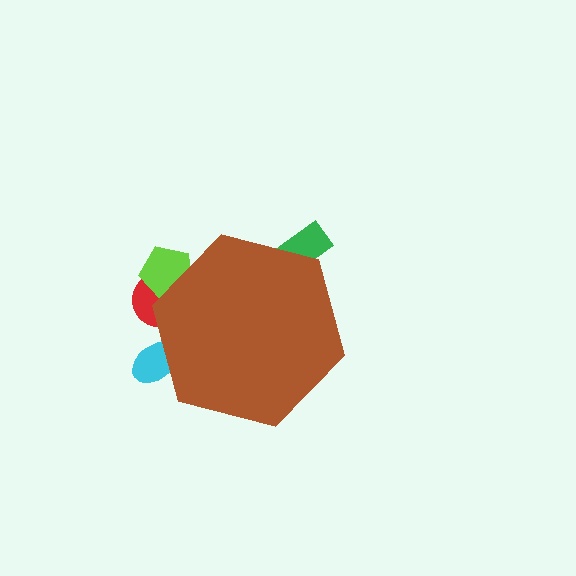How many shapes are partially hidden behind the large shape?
4 shapes are partially hidden.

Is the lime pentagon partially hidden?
Yes, the lime pentagon is partially hidden behind the brown hexagon.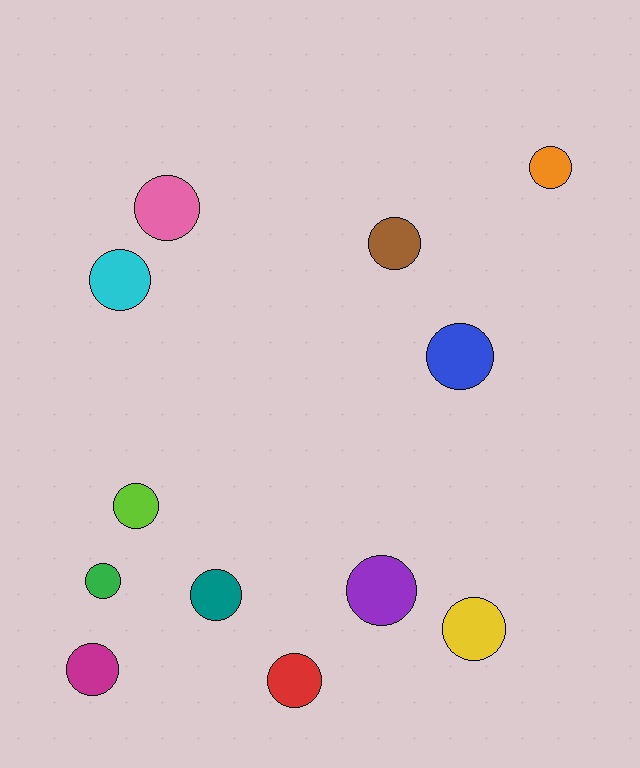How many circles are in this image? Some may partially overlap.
There are 12 circles.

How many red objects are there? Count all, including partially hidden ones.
There is 1 red object.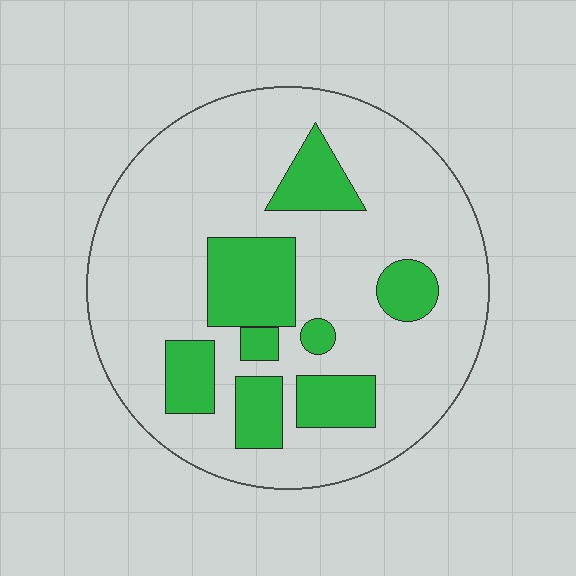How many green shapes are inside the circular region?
8.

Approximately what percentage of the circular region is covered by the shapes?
Approximately 25%.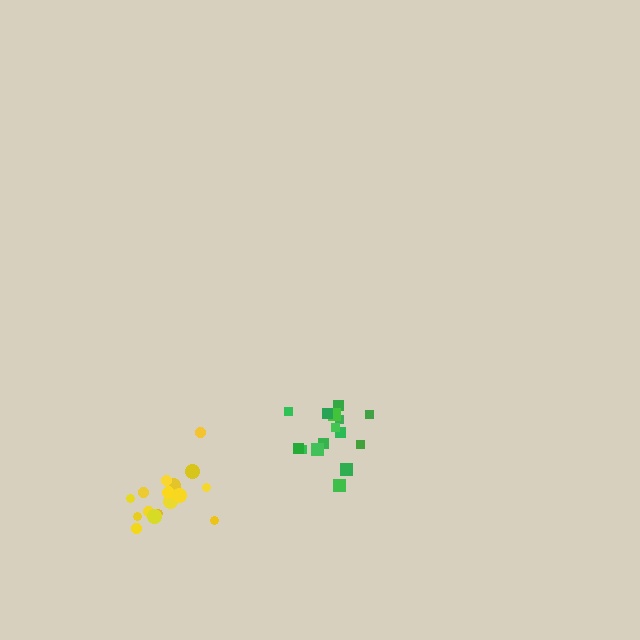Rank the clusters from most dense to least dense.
yellow, green.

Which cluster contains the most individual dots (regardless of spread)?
Yellow (17).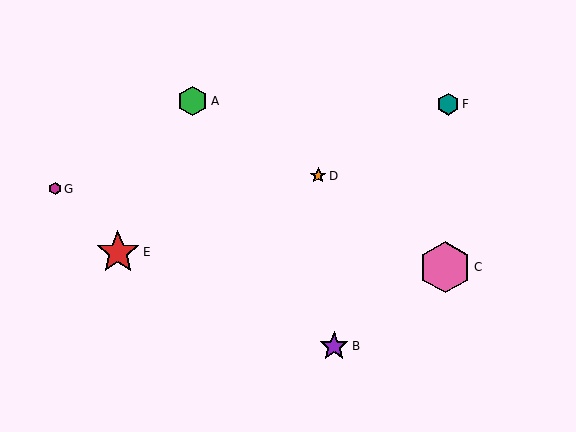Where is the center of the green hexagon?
The center of the green hexagon is at (193, 101).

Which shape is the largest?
The pink hexagon (labeled C) is the largest.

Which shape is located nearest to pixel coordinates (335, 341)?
The purple star (labeled B) at (334, 346) is nearest to that location.